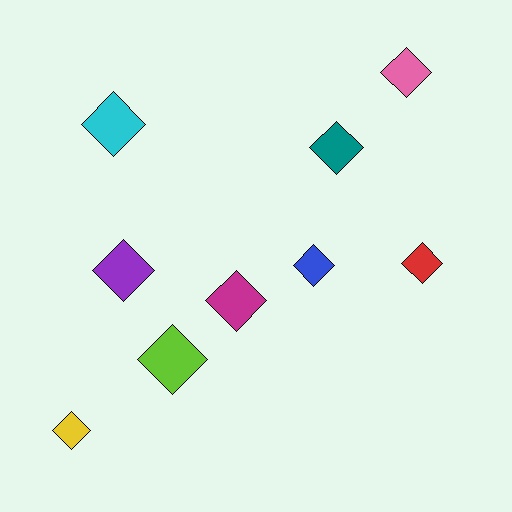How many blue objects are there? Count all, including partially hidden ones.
There is 1 blue object.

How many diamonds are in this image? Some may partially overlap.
There are 9 diamonds.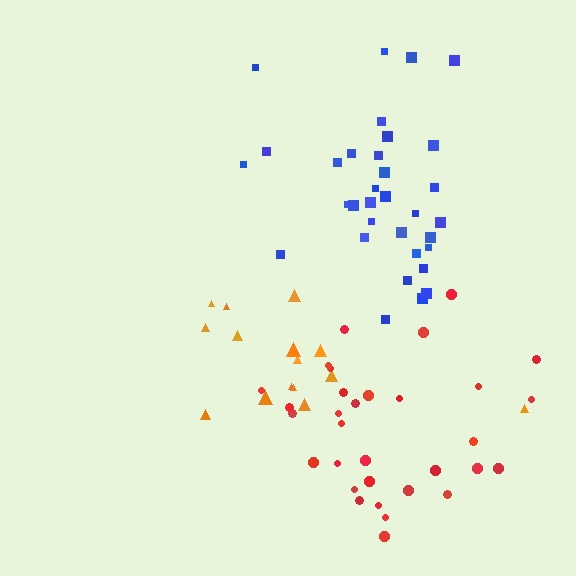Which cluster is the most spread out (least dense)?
Orange.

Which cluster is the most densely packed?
Blue.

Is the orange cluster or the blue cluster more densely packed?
Blue.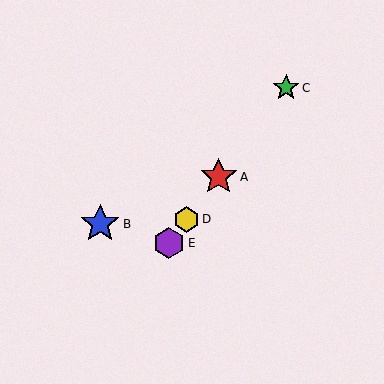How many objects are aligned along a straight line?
4 objects (A, C, D, E) are aligned along a straight line.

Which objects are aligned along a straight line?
Objects A, C, D, E are aligned along a straight line.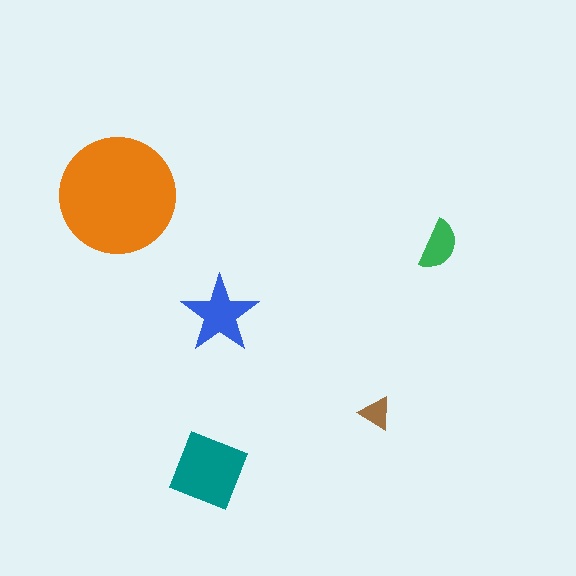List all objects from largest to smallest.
The orange circle, the teal square, the blue star, the green semicircle, the brown triangle.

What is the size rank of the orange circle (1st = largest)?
1st.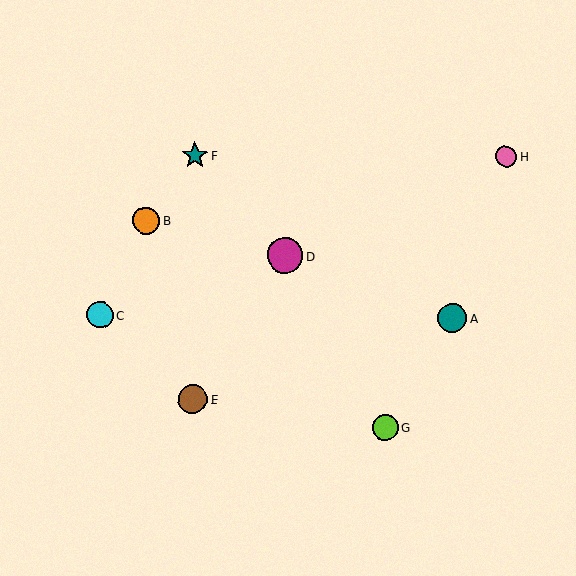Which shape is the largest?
The magenta circle (labeled D) is the largest.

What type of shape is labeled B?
Shape B is an orange circle.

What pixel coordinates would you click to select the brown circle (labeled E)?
Click at (193, 399) to select the brown circle E.